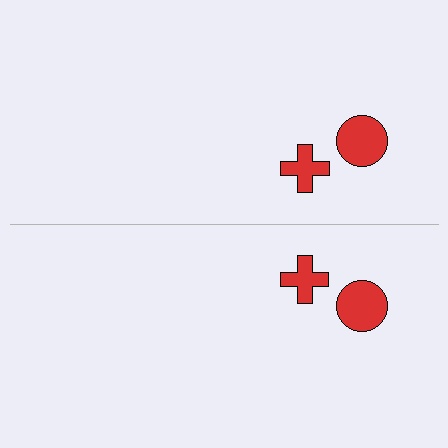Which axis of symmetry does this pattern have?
The pattern has a horizontal axis of symmetry running through the center of the image.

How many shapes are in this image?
There are 4 shapes in this image.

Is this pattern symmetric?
Yes, this pattern has bilateral (reflection) symmetry.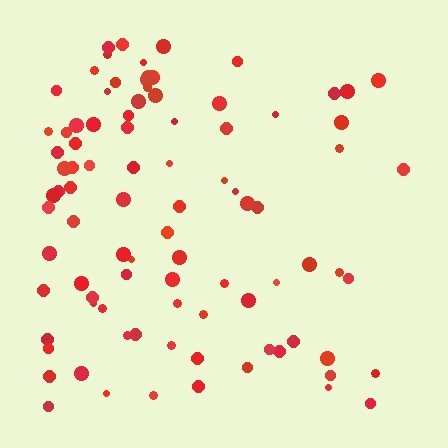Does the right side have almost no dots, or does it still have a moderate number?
Still a moderate number, just noticeably fewer than the left.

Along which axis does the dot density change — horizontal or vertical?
Horizontal.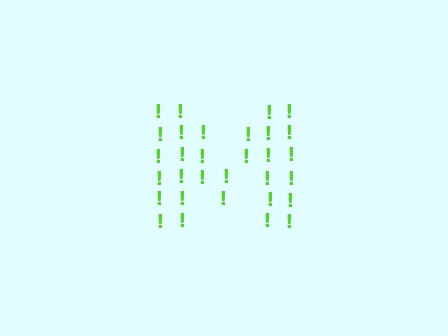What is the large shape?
The large shape is the letter M.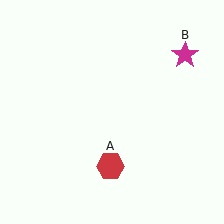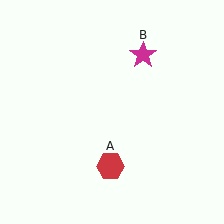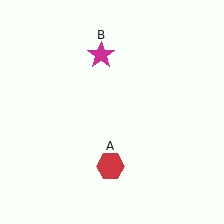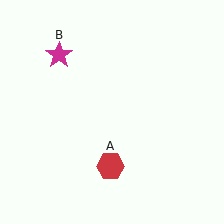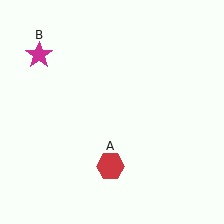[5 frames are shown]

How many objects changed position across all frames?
1 object changed position: magenta star (object B).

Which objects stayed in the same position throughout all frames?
Red hexagon (object A) remained stationary.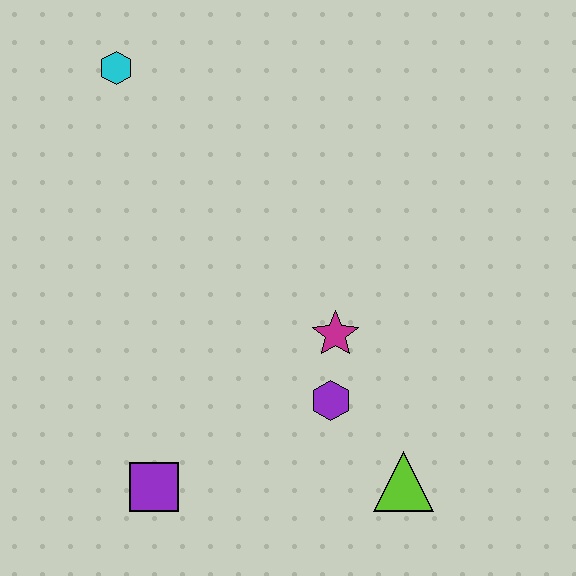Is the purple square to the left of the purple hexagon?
Yes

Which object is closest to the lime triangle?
The purple hexagon is closest to the lime triangle.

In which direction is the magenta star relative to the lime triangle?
The magenta star is above the lime triangle.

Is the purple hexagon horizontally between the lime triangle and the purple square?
Yes